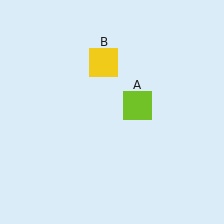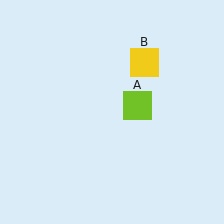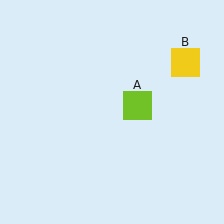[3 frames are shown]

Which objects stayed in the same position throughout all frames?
Lime square (object A) remained stationary.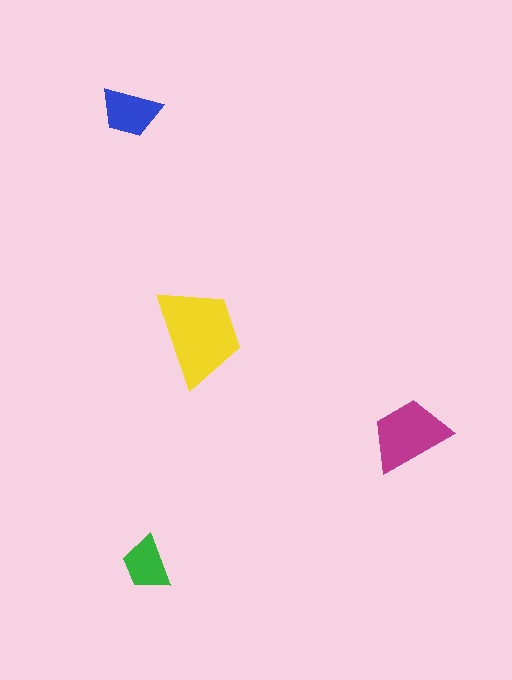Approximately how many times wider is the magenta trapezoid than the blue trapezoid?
About 1.5 times wider.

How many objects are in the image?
There are 4 objects in the image.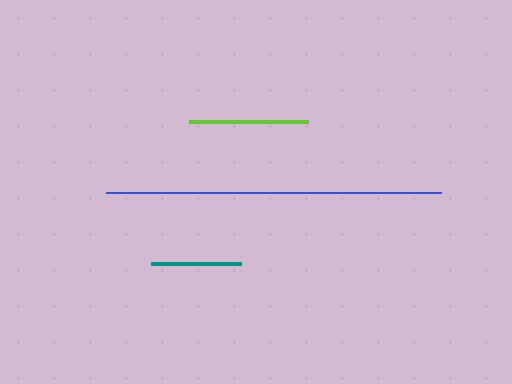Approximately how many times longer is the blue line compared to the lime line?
The blue line is approximately 2.8 times the length of the lime line.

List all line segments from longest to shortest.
From longest to shortest: blue, lime, teal.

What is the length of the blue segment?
The blue segment is approximately 335 pixels long.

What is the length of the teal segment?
The teal segment is approximately 90 pixels long.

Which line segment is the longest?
The blue line is the longest at approximately 335 pixels.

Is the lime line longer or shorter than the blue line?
The blue line is longer than the lime line.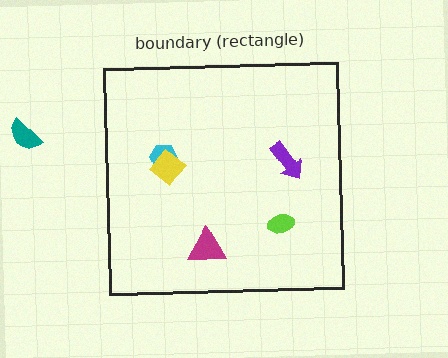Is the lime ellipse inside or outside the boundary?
Inside.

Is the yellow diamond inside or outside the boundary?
Inside.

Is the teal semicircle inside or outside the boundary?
Outside.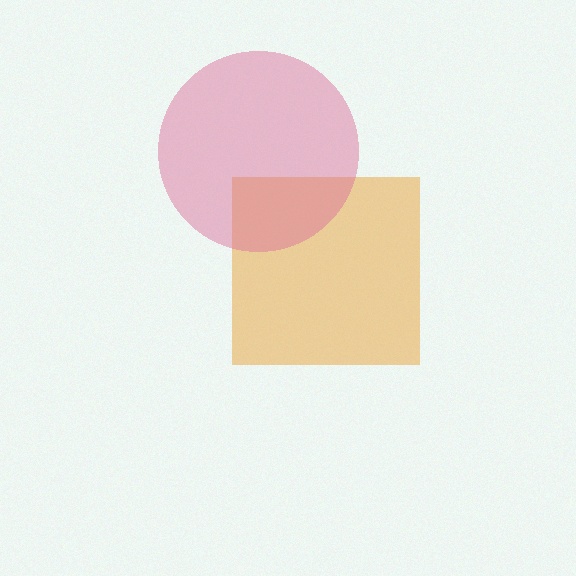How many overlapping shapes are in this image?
There are 2 overlapping shapes in the image.